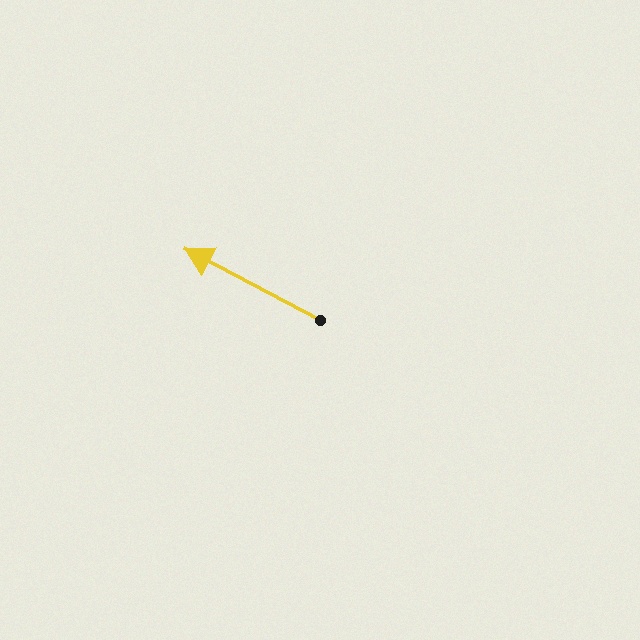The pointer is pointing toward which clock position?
Roughly 10 o'clock.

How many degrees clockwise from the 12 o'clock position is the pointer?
Approximately 298 degrees.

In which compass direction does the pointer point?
Northwest.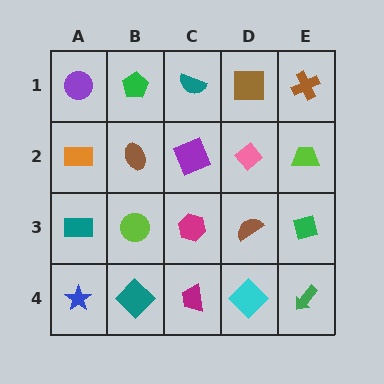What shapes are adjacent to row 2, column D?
A brown square (row 1, column D), a brown semicircle (row 3, column D), a purple square (row 2, column C), a lime trapezoid (row 2, column E).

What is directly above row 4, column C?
A magenta hexagon.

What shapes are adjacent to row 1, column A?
An orange rectangle (row 2, column A), a green pentagon (row 1, column B).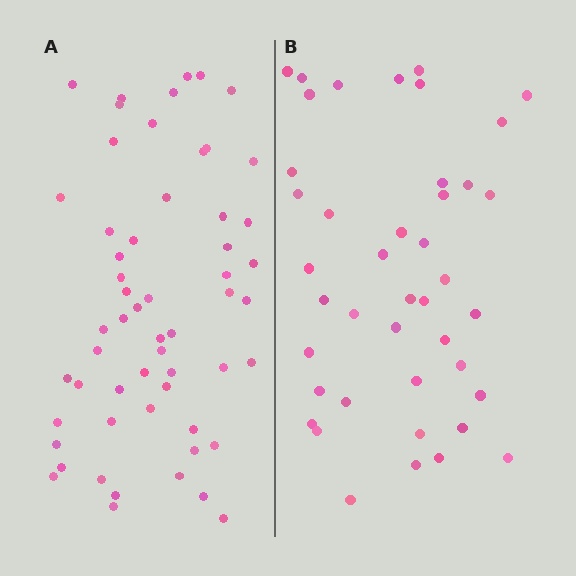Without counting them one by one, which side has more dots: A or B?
Region A (the left region) has more dots.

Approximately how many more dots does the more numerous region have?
Region A has approximately 15 more dots than region B.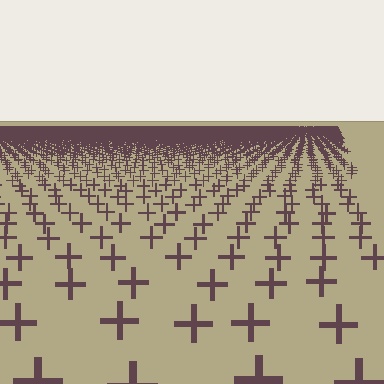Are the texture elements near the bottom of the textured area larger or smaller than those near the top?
Larger. Near the bottom, elements are closer to the viewer and appear at a bigger on-screen size.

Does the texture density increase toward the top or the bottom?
Density increases toward the top.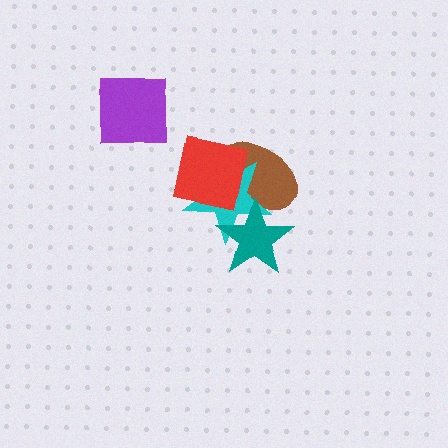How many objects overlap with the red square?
2 objects overlap with the red square.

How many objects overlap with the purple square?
0 objects overlap with the purple square.